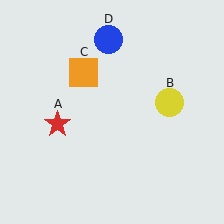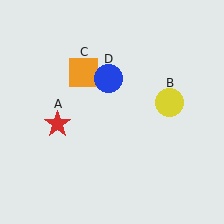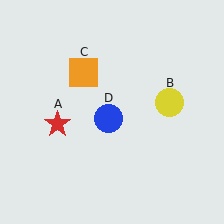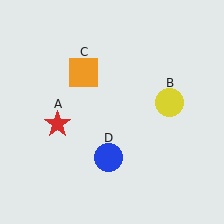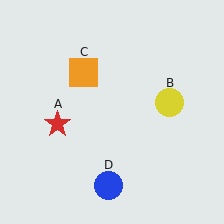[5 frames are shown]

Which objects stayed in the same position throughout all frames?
Red star (object A) and yellow circle (object B) and orange square (object C) remained stationary.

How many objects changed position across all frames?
1 object changed position: blue circle (object D).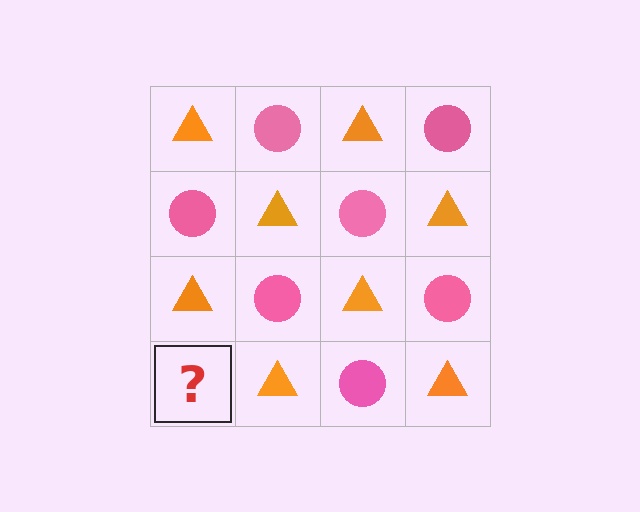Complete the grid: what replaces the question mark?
The question mark should be replaced with a pink circle.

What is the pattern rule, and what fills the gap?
The rule is that it alternates orange triangle and pink circle in a checkerboard pattern. The gap should be filled with a pink circle.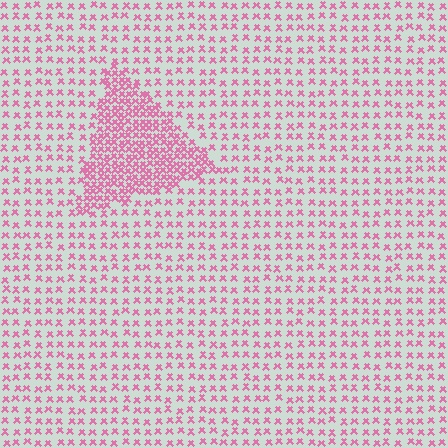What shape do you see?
I see a triangle.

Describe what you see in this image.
The image contains small pink elements arranged at two different densities. A triangle-shaped region is visible where the elements are more densely packed than the surrounding area.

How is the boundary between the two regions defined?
The boundary is defined by a change in element density (approximately 2.5x ratio). All elements are the same color, size, and shape.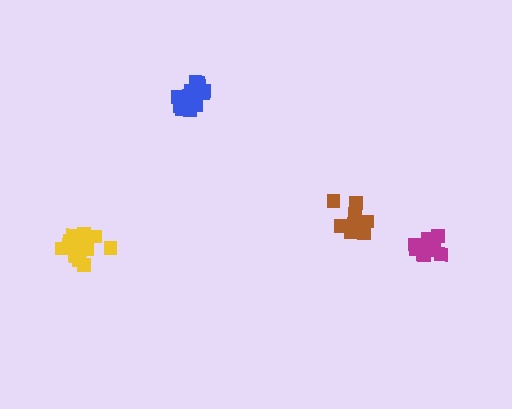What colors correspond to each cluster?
The clusters are colored: magenta, brown, blue, yellow.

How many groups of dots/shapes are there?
There are 4 groups.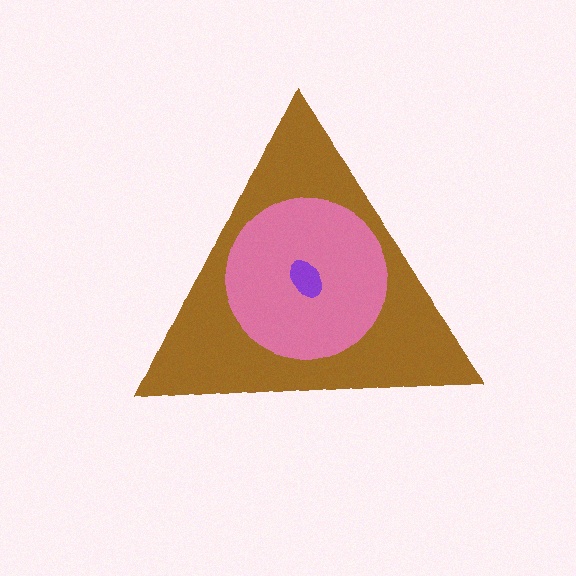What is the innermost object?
The purple ellipse.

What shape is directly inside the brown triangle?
The pink circle.